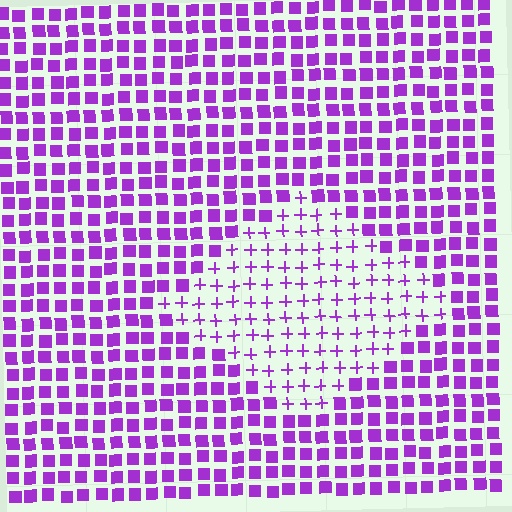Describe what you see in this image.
The image is filled with small purple elements arranged in a uniform grid. A diamond-shaped region contains plus signs, while the surrounding area contains squares. The boundary is defined purely by the change in element shape.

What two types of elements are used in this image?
The image uses plus signs inside the diamond region and squares outside it.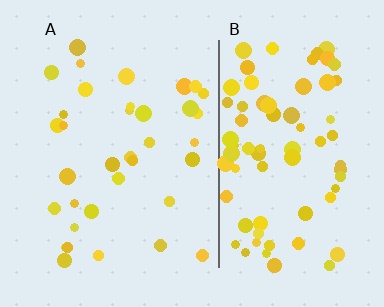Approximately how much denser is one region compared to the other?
Approximately 2.3× — region B over region A.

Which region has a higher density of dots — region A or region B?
B (the right).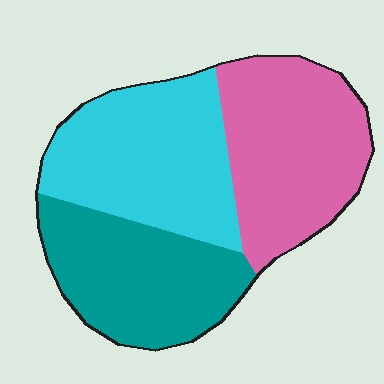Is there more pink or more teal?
Pink.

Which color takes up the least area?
Teal, at roughly 30%.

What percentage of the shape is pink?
Pink covers around 35% of the shape.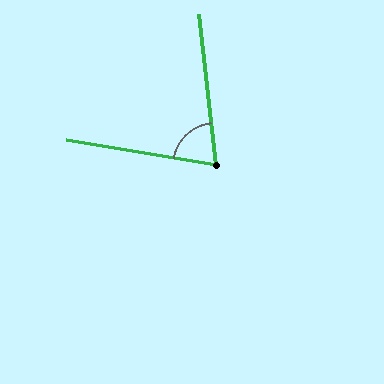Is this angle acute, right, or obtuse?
It is acute.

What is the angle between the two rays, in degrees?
Approximately 74 degrees.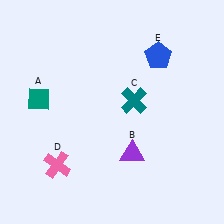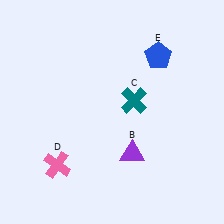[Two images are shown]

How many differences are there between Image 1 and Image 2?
There is 1 difference between the two images.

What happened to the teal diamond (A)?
The teal diamond (A) was removed in Image 2. It was in the top-left area of Image 1.